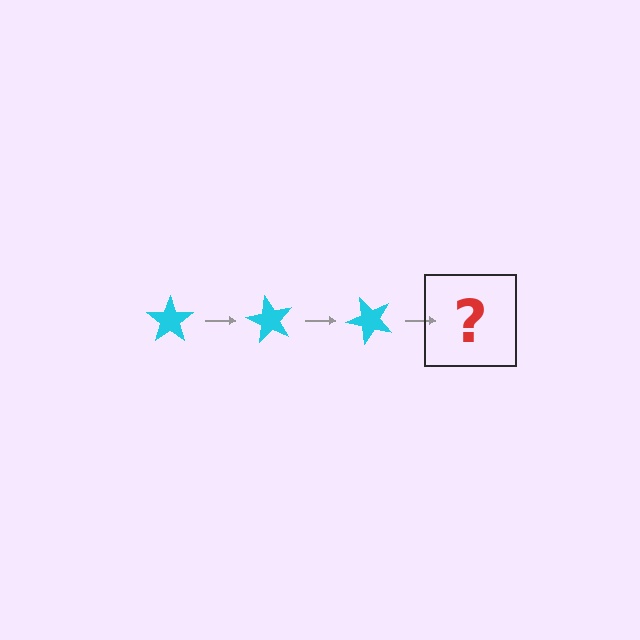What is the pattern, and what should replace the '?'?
The pattern is that the star rotates 60 degrees each step. The '?' should be a cyan star rotated 180 degrees.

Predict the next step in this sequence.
The next step is a cyan star rotated 180 degrees.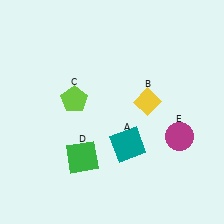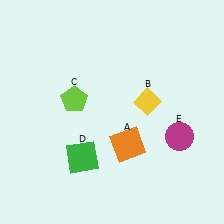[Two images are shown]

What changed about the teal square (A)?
In Image 1, A is teal. In Image 2, it changed to orange.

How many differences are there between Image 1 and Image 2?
There is 1 difference between the two images.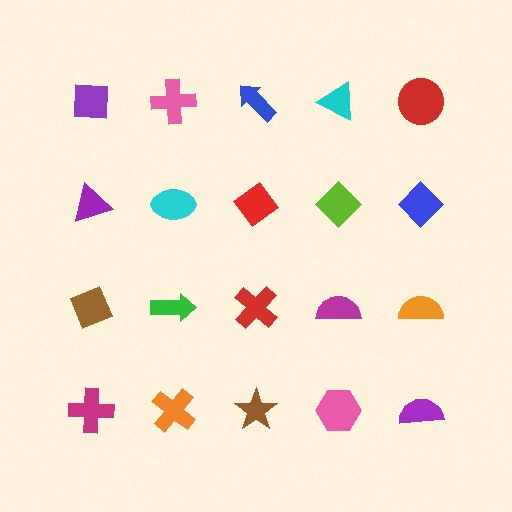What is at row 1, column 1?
A purple square.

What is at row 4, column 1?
A magenta cross.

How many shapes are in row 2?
5 shapes.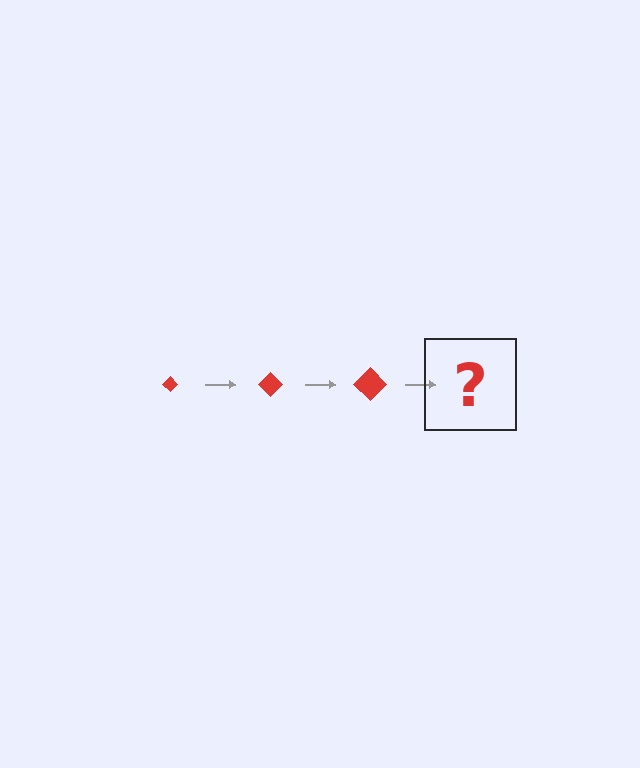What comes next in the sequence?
The next element should be a red diamond, larger than the previous one.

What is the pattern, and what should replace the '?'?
The pattern is that the diamond gets progressively larger each step. The '?' should be a red diamond, larger than the previous one.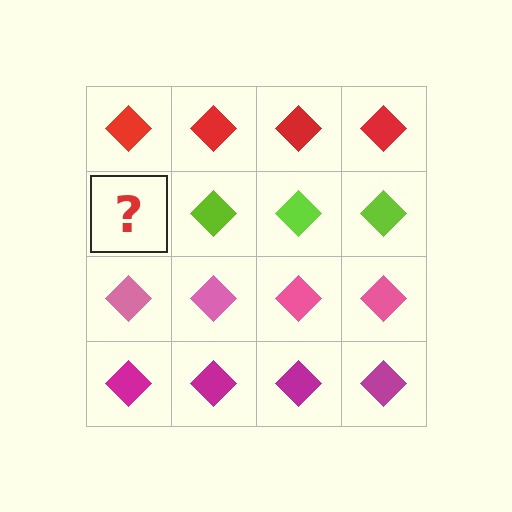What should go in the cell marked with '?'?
The missing cell should contain a lime diamond.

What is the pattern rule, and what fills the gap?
The rule is that each row has a consistent color. The gap should be filled with a lime diamond.